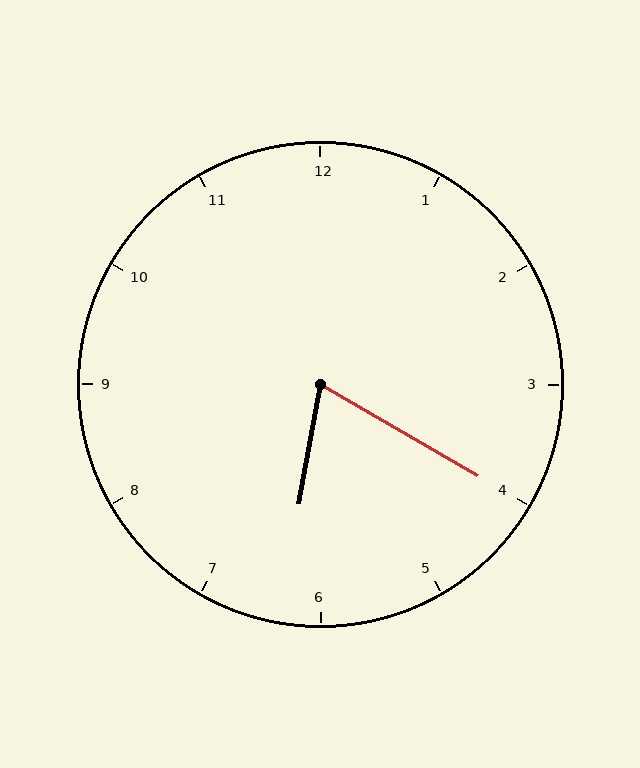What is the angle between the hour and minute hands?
Approximately 70 degrees.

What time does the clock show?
6:20.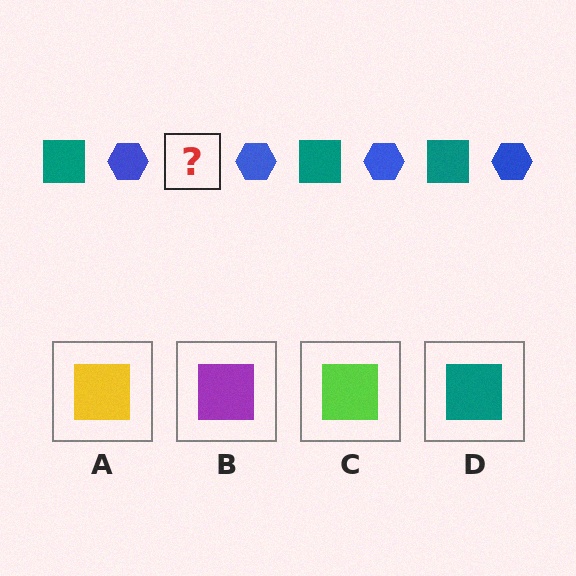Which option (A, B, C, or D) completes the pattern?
D.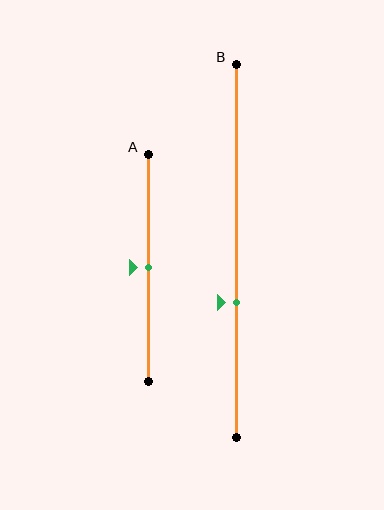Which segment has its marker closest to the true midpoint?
Segment A has its marker closest to the true midpoint.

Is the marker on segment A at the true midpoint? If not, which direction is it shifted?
Yes, the marker on segment A is at the true midpoint.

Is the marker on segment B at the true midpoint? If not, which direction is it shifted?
No, the marker on segment B is shifted downward by about 14% of the segment length.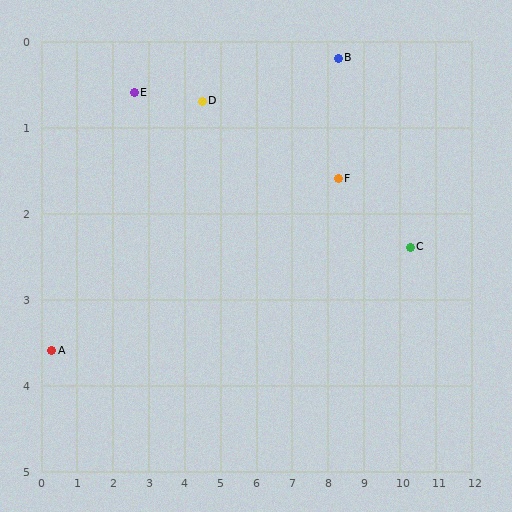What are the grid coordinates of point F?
Point F is at approximately (8.3, 1.6).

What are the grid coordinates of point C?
Point C is at approximately (10.3, 2.4).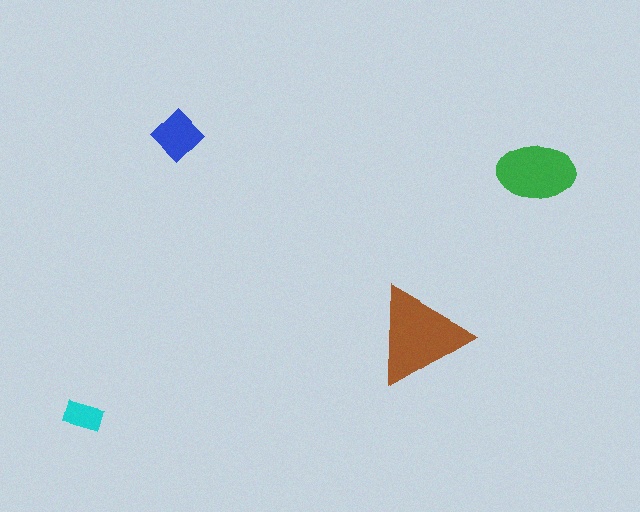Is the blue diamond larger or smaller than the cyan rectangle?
Larger.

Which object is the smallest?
The cyan rectangle.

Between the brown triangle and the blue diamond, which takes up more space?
The brown triangle.